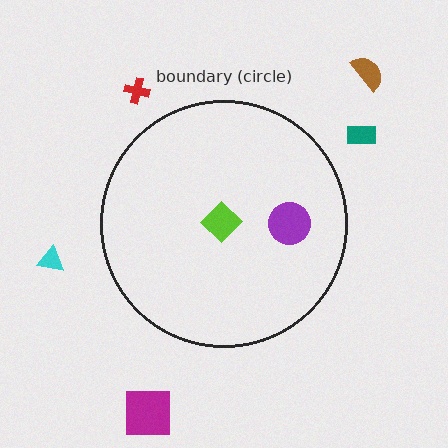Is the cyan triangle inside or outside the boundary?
Outside.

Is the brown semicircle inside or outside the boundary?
Outside.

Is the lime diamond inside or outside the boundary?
Inside.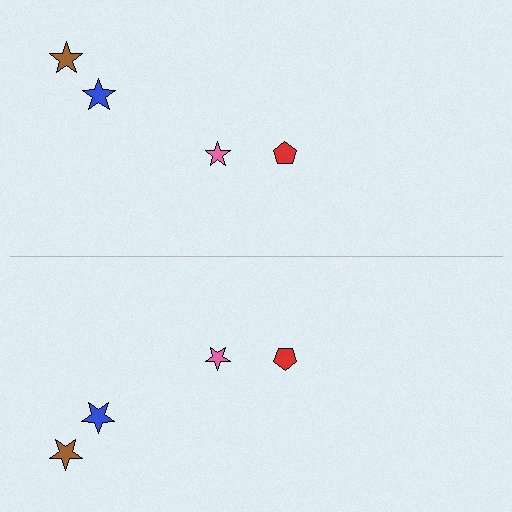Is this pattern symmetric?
Yes, this pattern has bilateral (reflection) symmetry.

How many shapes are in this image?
There are 8 shapes in this image.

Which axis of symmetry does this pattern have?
The pattern has a horizontal axis of symmetry running through the center of the image.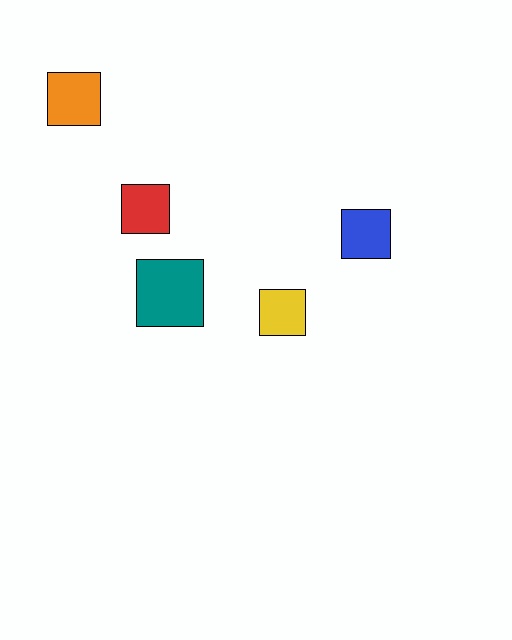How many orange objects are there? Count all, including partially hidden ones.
There is 1 orange object.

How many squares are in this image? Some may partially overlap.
There are 5 squares.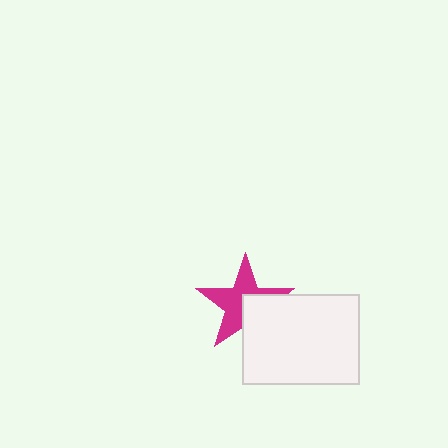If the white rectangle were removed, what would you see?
You would see the complete magenta star.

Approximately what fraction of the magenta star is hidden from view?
Roughly 39% of the magenta star is hidden behind the white rectangle.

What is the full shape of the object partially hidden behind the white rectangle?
The partially hidden object is a magenta star.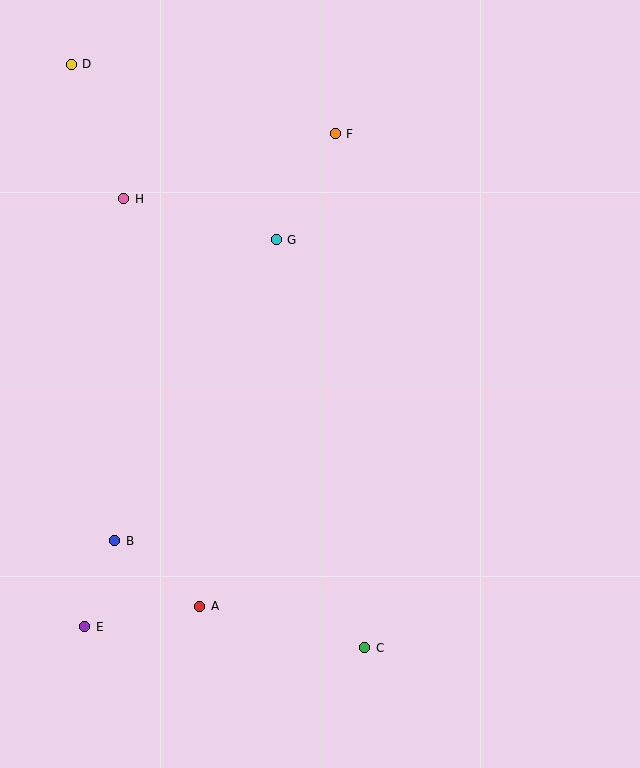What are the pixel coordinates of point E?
Point E is at (85, 627).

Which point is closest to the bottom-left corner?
Point E is closest to the bottom-left corner.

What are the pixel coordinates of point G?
Point G is at (276, 240).